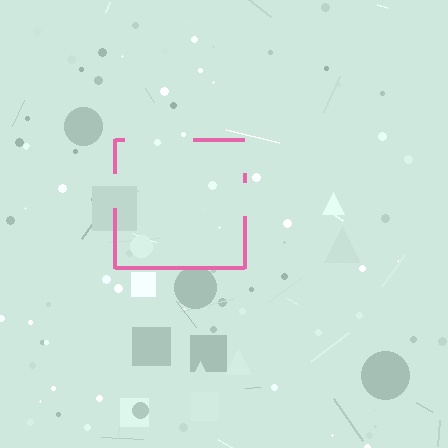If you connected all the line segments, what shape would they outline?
They would outline a square.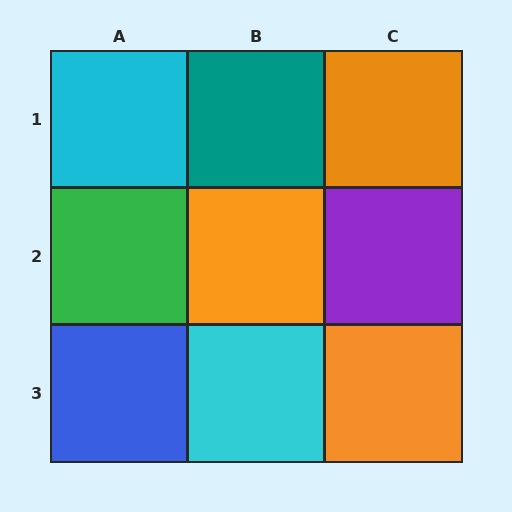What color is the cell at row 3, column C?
Orange.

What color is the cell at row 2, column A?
Green.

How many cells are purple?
1 cell is purple.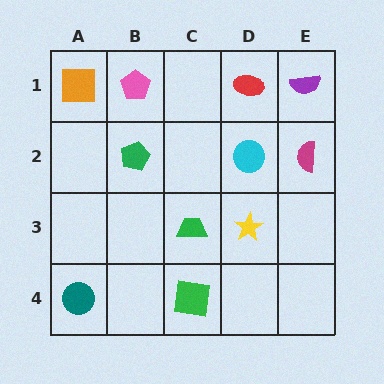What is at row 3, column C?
A green trapezoid.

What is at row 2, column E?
A magenta semicircle.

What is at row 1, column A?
An orange square.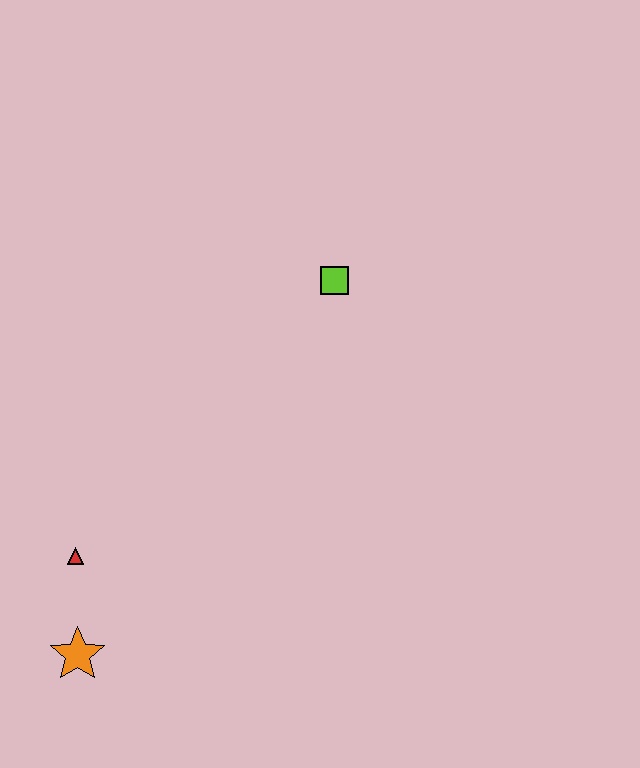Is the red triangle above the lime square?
No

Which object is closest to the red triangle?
The orange star is closest to the red triangle.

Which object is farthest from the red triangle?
The lime square is farthest from the red triangle.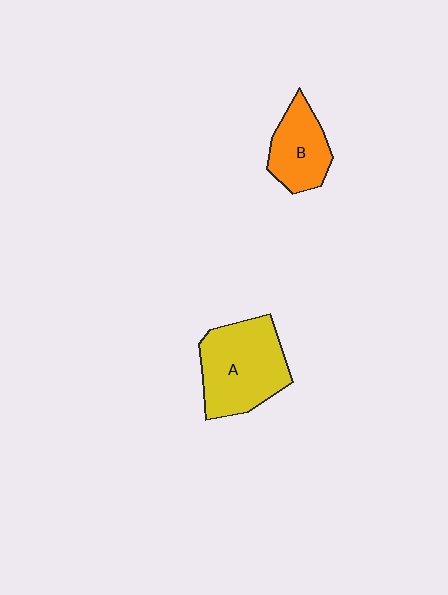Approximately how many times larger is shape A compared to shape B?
Approximately 1.6 times.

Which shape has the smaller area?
Shape B (orange).